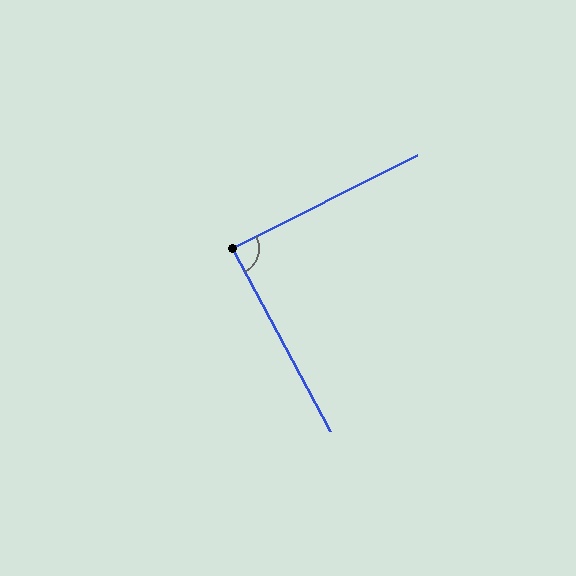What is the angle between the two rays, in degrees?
Approximately 88 degrees.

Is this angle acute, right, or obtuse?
It is approximately a right angle.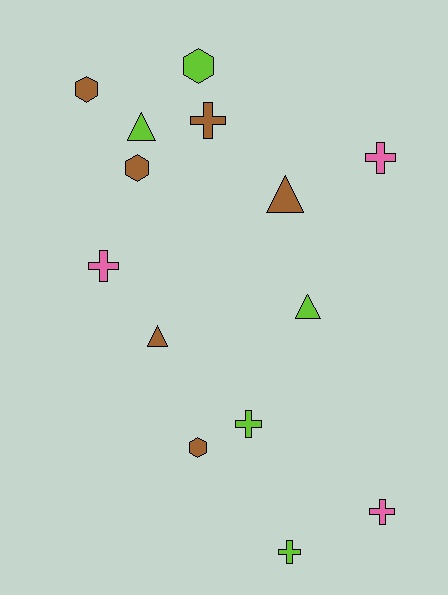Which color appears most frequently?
Brown, with 6 objects.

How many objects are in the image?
There are 14 objects.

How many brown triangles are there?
There are 2 brown triangles.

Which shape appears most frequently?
Cross, with 6 objects.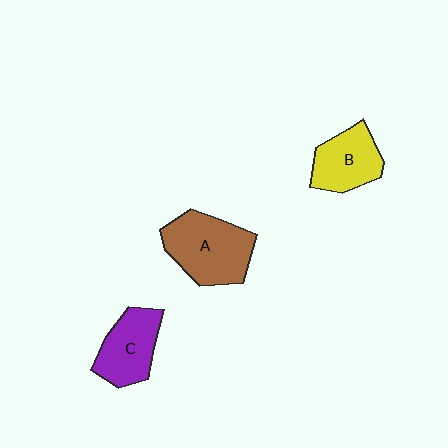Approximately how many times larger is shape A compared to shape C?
Approximately 1.3 times.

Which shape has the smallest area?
Shape B (yellow).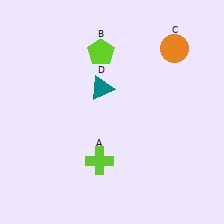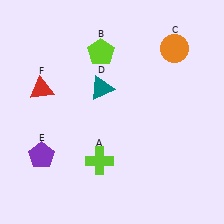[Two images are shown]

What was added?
A purple pentagon (E), a red triangle (F) were added in Image 2.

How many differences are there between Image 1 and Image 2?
There are 2 differences between the two images.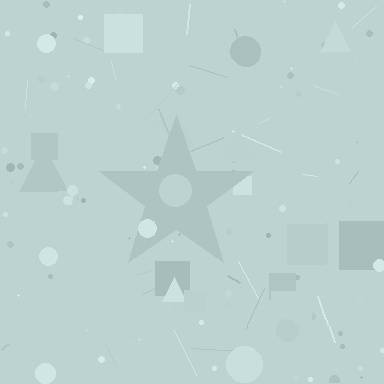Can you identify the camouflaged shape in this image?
The camouflaged shape is a star.